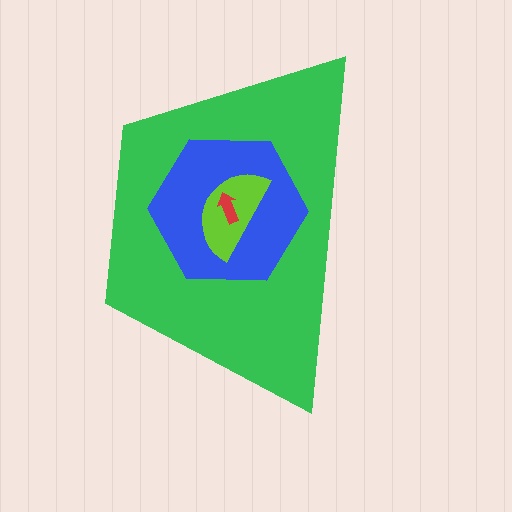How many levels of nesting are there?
4.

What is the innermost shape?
The red arrow.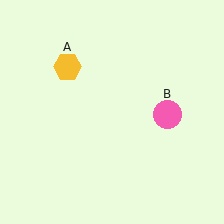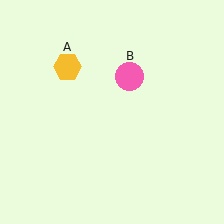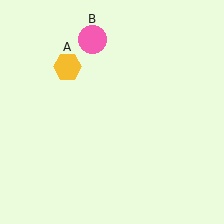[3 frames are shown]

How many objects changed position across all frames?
1 object changed position: pink circle (object B).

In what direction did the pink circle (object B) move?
The pink circle (object B) moved up and to the left.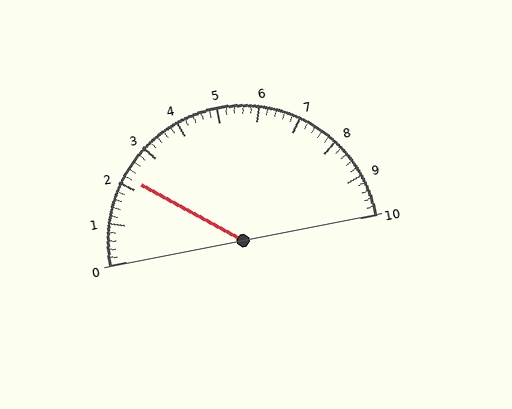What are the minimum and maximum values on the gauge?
The gauge ranges from 0 to 10.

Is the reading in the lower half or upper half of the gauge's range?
The reading is in the lower half of the range (0 to 10).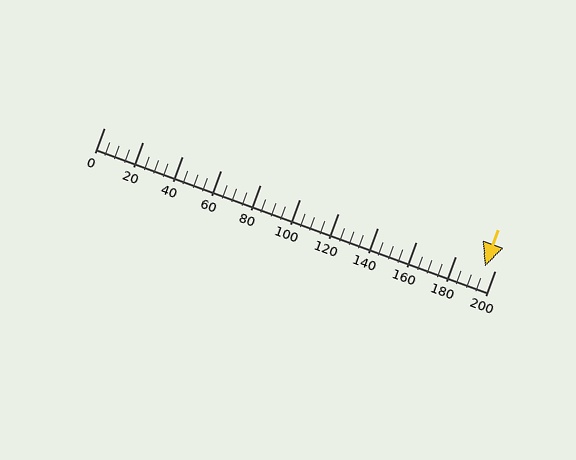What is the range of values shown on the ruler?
The ruler shows values from 0 to 200.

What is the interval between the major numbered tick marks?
The major tick marks are spaced 20 units apart.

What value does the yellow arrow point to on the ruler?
The yellow arrow points to approximately 195.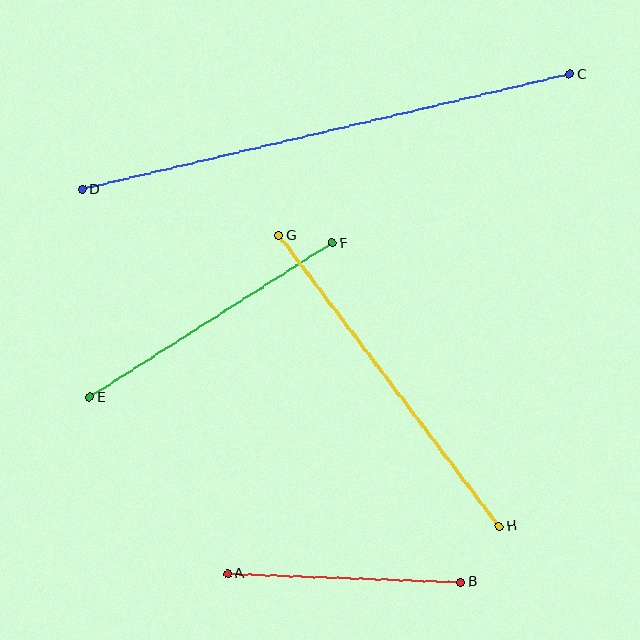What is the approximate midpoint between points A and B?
The midpoint is at approximately (344, 578) pixels.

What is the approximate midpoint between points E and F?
The midpoint is at approximately (211, 320) pixels.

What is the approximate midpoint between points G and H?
The midpoint is at approximately (389, 381) pixels.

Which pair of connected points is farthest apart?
Points C and D are farthest apart.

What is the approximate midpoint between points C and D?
The midpoint is at approximately (326, 132) pixels.